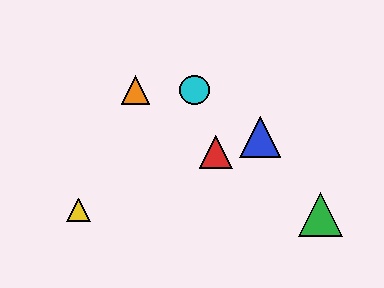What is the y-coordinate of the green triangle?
The green triangle is at y≈214.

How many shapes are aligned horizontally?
3 shapes (the purple circle, the orange triangle, the cyan circle) are aligned horizontally.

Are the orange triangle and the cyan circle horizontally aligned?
Yes, both are at y≈90.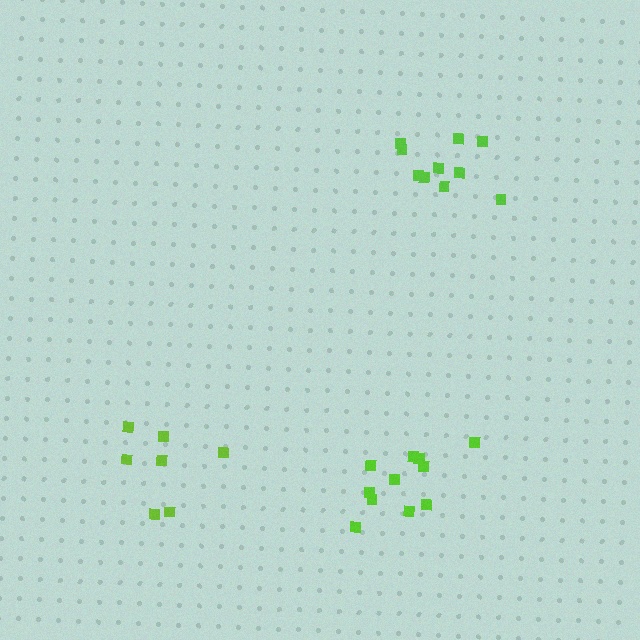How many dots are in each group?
Group 1: 11 dots, Group 2: 10 dots, Group 3: 7 dots (28 total).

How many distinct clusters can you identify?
There are 3 distinct clusters.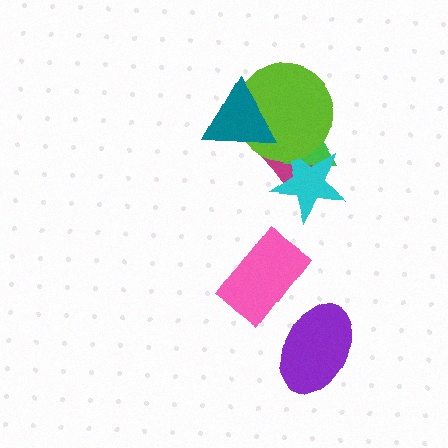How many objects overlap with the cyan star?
3 objects overlap with the cyan star.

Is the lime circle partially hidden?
Yes, it is partially covered by another shape.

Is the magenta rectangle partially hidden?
Yes, it is partially covered by another shape.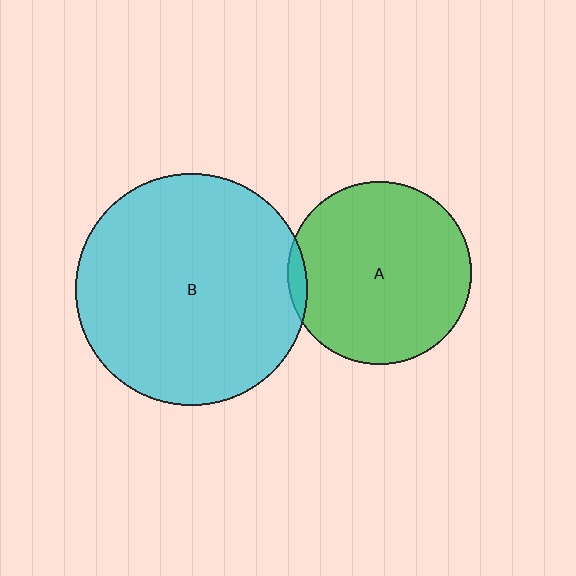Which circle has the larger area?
Circle B (cyan).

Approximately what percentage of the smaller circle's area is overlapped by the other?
Approximately 5%.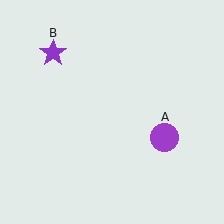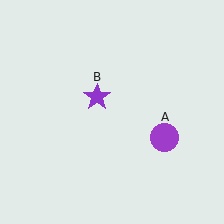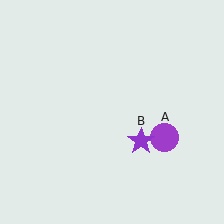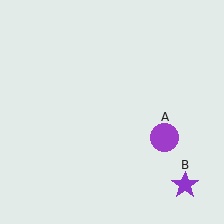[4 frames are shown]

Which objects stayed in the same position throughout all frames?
Purple circle (object A) remained stationary.